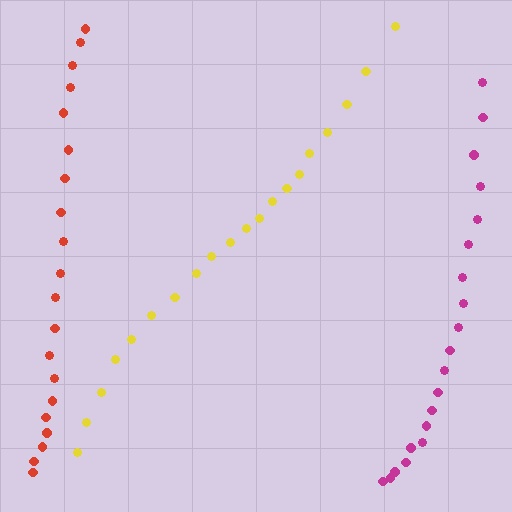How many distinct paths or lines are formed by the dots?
There are 3 distinct paths.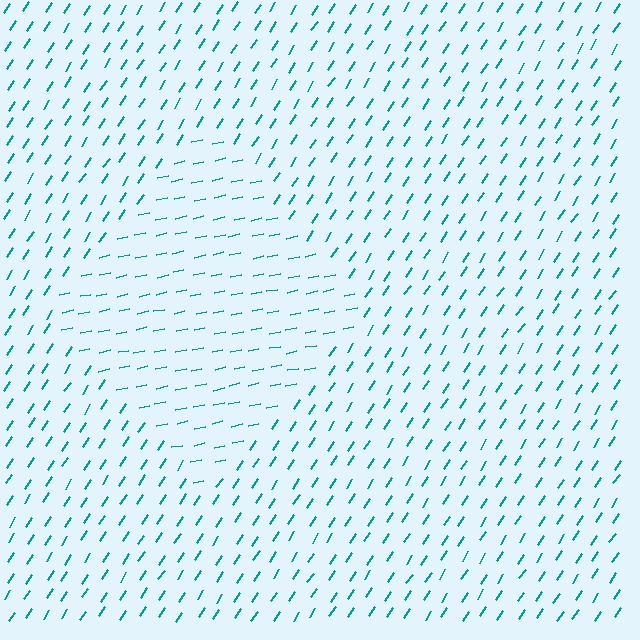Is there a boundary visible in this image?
Yes, there is a texture boundary formed by a change in line orientation.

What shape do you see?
I see a diamond.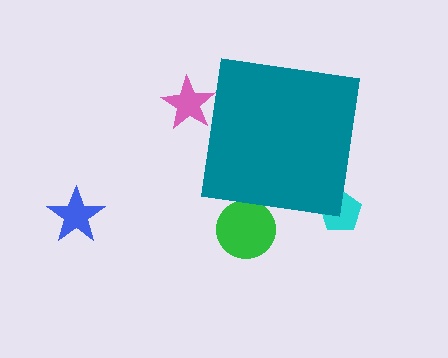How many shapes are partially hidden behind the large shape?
3 shapes are partially hidden.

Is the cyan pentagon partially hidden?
Yes, the cyan pentagon is partially hidden behind the teal square.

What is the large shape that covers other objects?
A teal square.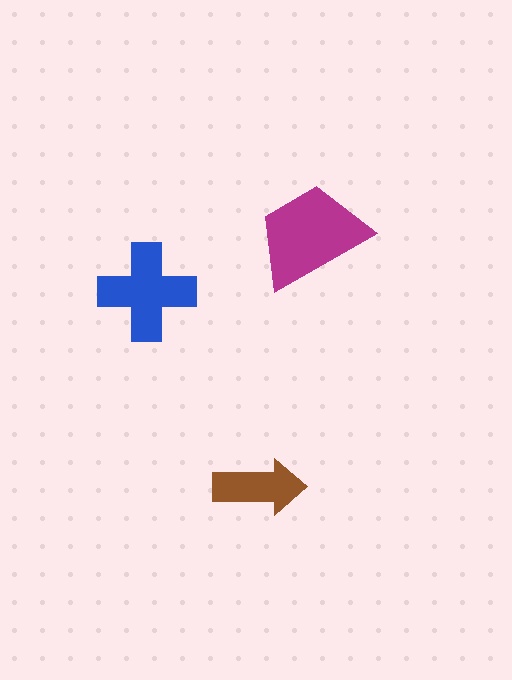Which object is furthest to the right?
The magenta trapezoid is rightmost.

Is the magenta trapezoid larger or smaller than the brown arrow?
Larger.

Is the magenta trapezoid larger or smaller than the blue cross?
Larger.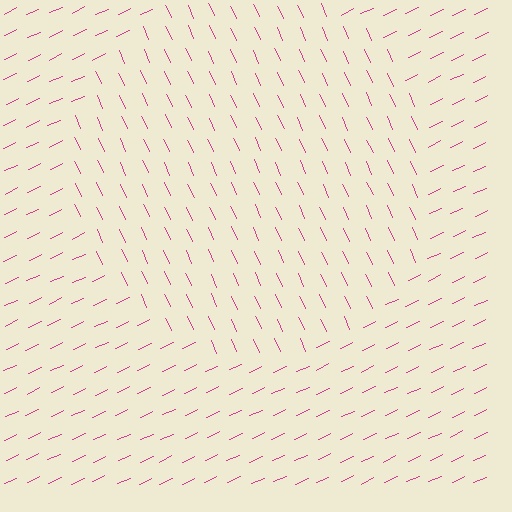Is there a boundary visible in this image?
Yes, there is a texture boundary formed by a change in line orientation.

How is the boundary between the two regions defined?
The boundary is defined purely by a change in line orientation (approximately 89 degrees difference). All lines are the same color and thickness.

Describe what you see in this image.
The image is filled with small magenta line segments. A circle region in the image has lines oriented differently from the surrounding lines, creating a visible texture boundary.